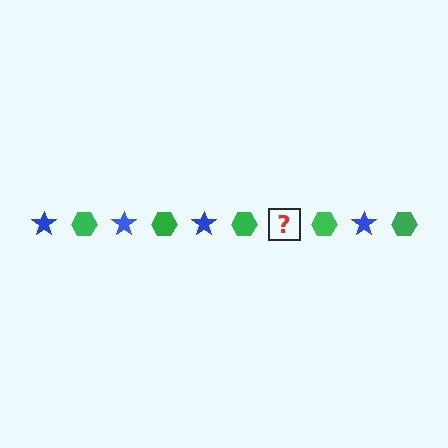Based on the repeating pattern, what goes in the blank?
The blank should be a blue star.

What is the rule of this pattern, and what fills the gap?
The rule is that the pattern alternates between blue star and green hexagon. The gap should be filled with a blue star.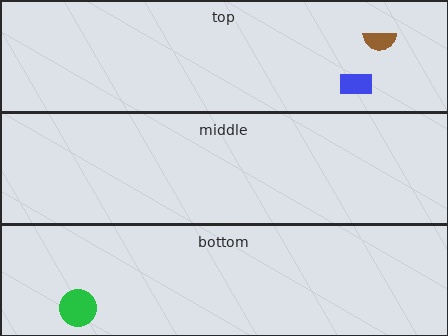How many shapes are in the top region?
2.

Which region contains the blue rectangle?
The top region.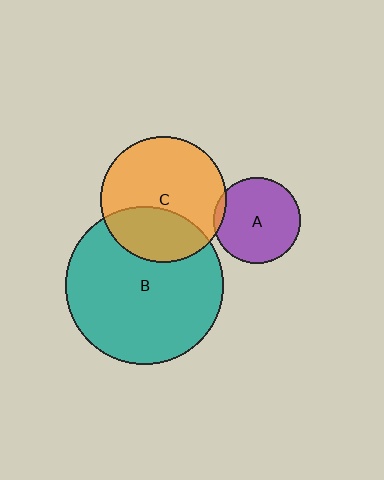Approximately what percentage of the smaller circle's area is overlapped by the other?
Approximately 5%.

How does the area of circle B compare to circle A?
Approximately 3.3 times.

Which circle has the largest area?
Circle B (teal).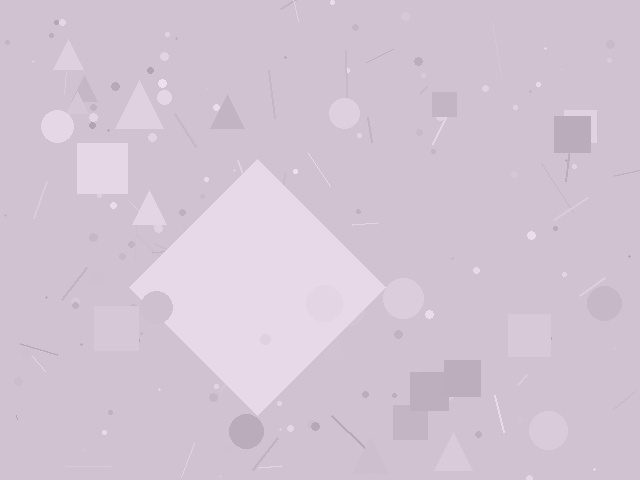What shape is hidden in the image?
A diamond is hidden in the image.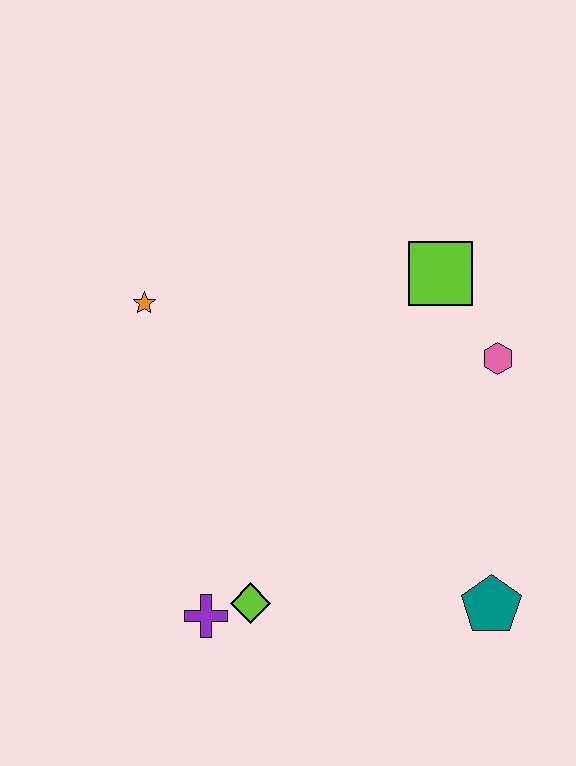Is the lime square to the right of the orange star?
Yes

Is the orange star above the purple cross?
Yes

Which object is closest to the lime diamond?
The purple cross is closest to the lime diamond.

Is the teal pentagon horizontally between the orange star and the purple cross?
No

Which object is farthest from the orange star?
The teal pentagon is farthest from the orange star.